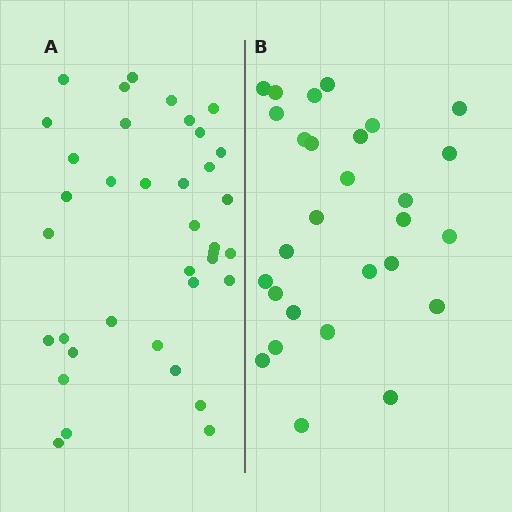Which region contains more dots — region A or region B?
Region A (the left region) has more dots.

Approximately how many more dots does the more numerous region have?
Region A has roughly 8 or so more dots than region B.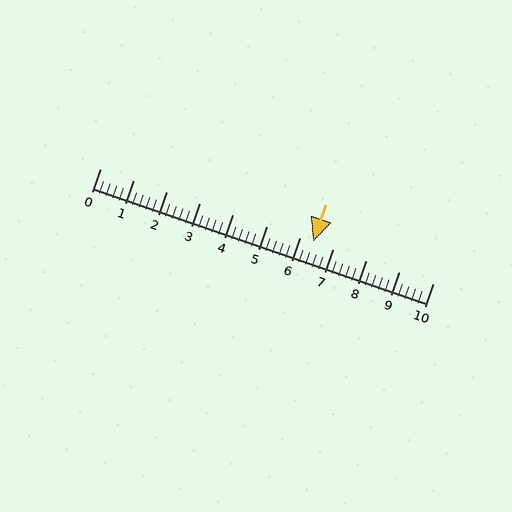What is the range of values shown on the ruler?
The ruler shows values from 0 to 10.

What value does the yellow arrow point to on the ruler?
The yellow arrow points to approximately 6.4.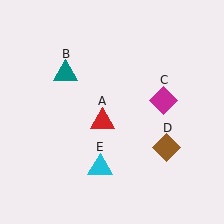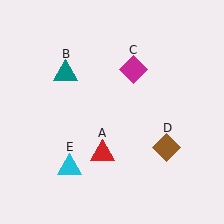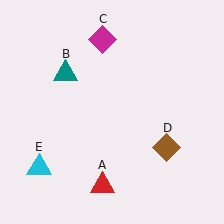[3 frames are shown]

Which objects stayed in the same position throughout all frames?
Teal triangle (object B) and brown diamond (object D) remained stationary.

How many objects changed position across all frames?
3 objects changed position: red triangle (object A), magenta diamond (object C), cyan triangle (object E).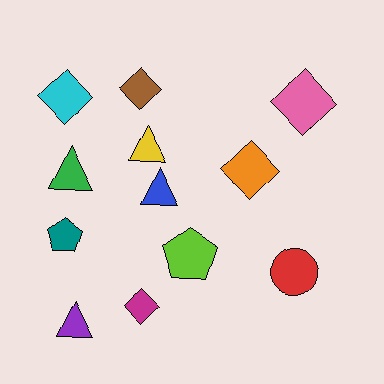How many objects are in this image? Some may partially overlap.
There are 12 objects.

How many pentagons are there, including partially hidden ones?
There are 2 pentagons.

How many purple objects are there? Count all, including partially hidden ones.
There is 1 purple object.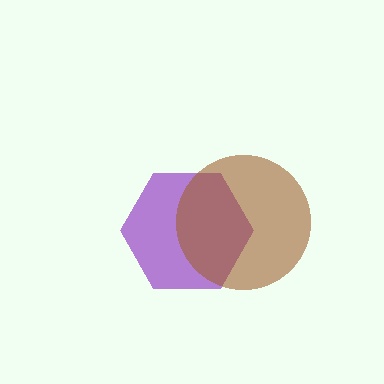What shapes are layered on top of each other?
The layered shapes are: a purple hexagon, a brown circle.